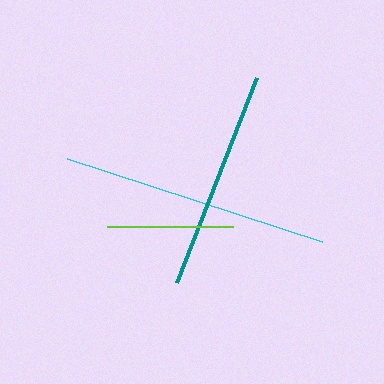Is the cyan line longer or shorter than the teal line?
The cyan line is longer than the teal line.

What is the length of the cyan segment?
The cyan segment is approximately 268 pixels long.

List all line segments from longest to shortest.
From longest to shortest: cyan, teal, lime.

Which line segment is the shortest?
The lime line is the shortest at approximately 126 pixels.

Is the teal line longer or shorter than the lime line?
The teal line is longer than the lime line.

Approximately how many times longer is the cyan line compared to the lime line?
The cyan line is approximately 2.1 times the length of the lime line.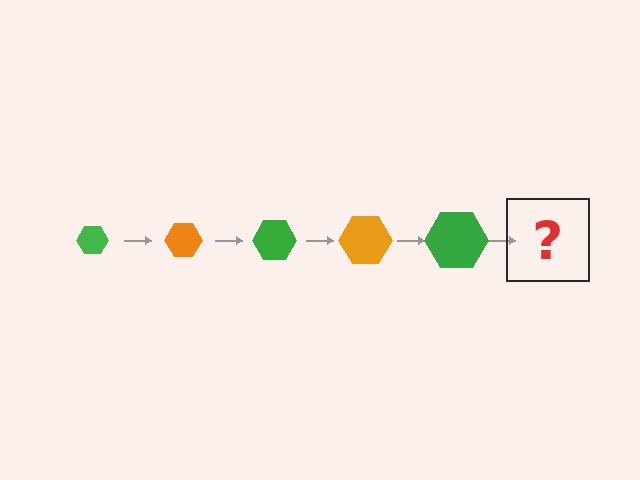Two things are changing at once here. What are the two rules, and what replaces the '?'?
The two rules are that the hexagon grows larger each step and the color cycles through green and orange. The '?' should be an orange hexagon, larger than the previous one.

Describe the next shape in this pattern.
It should be an orange hexagon, larger than the previous one.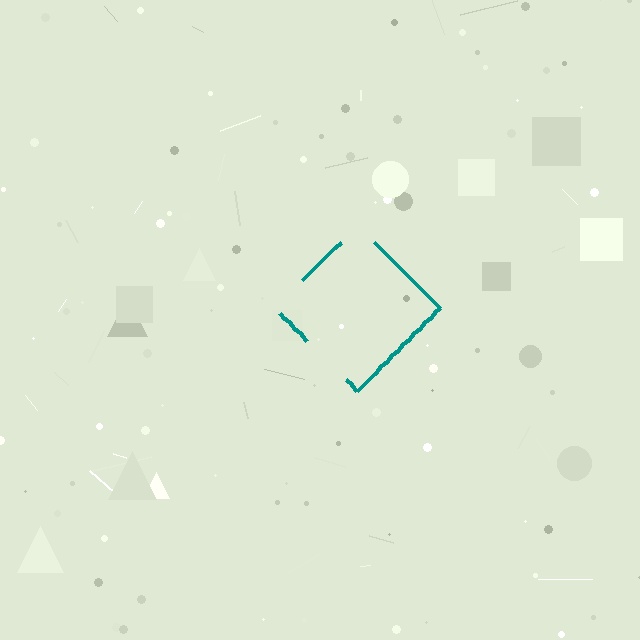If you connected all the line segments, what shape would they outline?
They would outline a diamond.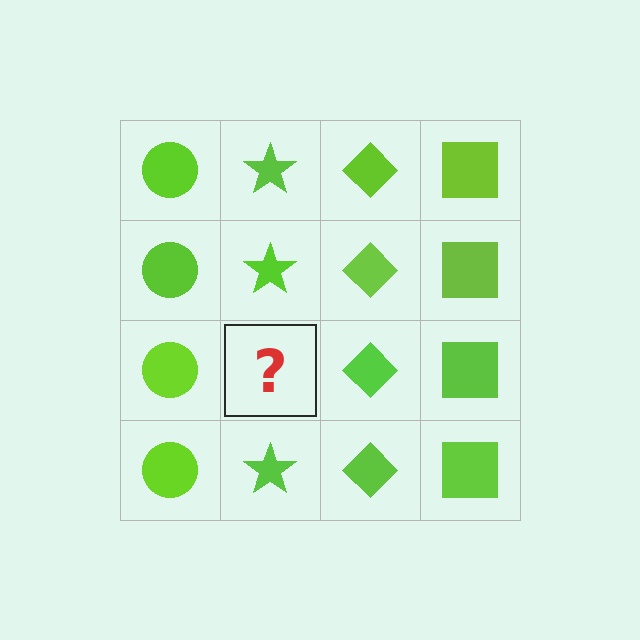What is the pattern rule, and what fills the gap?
The rule is that each column has a consistent shape. The gap should be filled with a lime star.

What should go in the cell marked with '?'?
The missing cell should contain a lime star.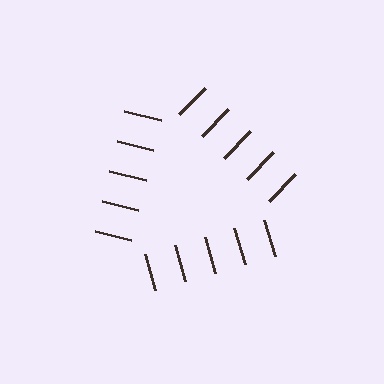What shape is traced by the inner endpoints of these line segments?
An illusory triangle — the line segments terminate on its edges but no continuous stroke is drawn.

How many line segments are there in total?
15 — 5 along each of the 3 edges.